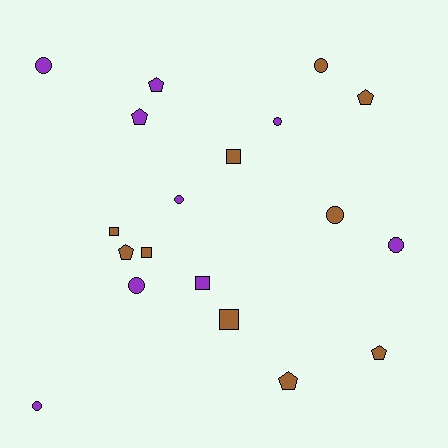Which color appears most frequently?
Brown, with 10 objects.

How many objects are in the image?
There are 19 objects.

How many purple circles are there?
There are 6 purple circles.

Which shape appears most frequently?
Circle, with 8 objects.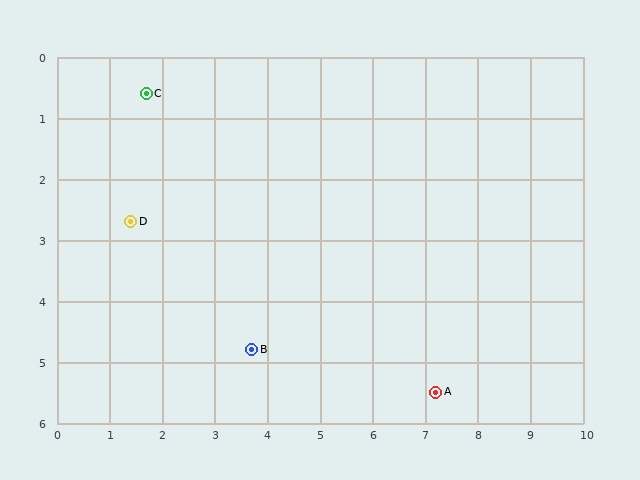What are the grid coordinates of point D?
Point D is at approximately (1.4, 2.7).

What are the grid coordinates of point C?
Point C is at approximately (1.7, 0.6).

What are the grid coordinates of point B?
Point B is at approximately (3.7, 4.8).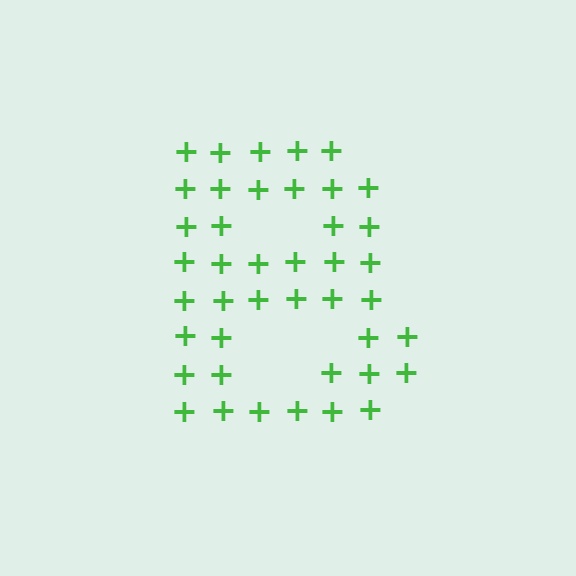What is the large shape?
The large shape is the letter B.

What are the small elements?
The small elements are plus signs.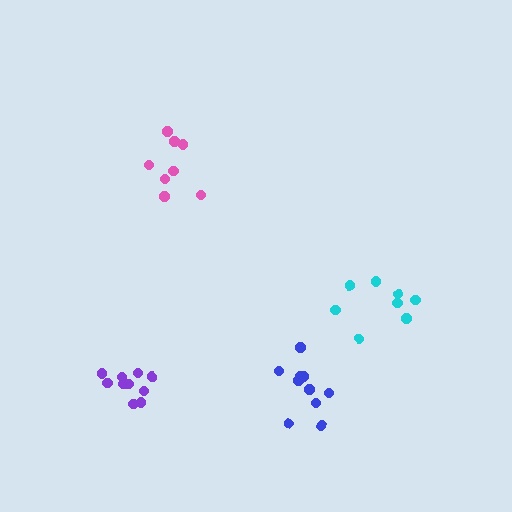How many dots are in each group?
Group 1: 10 dots, Group 2: 8 dots, Group 3: 10 dots, Group 4: 8 dots (36 total).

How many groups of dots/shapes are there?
There are 4 groups.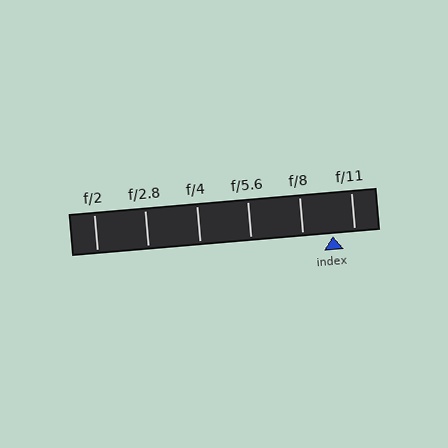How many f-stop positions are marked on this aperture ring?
There are 6 f-stop positions marked.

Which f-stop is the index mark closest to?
The index mark is closest to f/11.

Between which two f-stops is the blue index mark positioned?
The index mark is between f/8 and f/11.